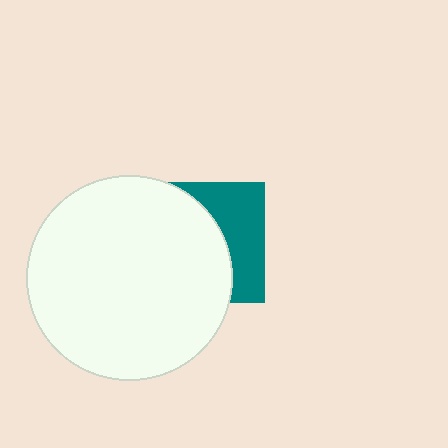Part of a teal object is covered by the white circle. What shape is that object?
It is a square.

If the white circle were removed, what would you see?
You would see the complete teal square.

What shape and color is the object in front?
The object in front is a white circle.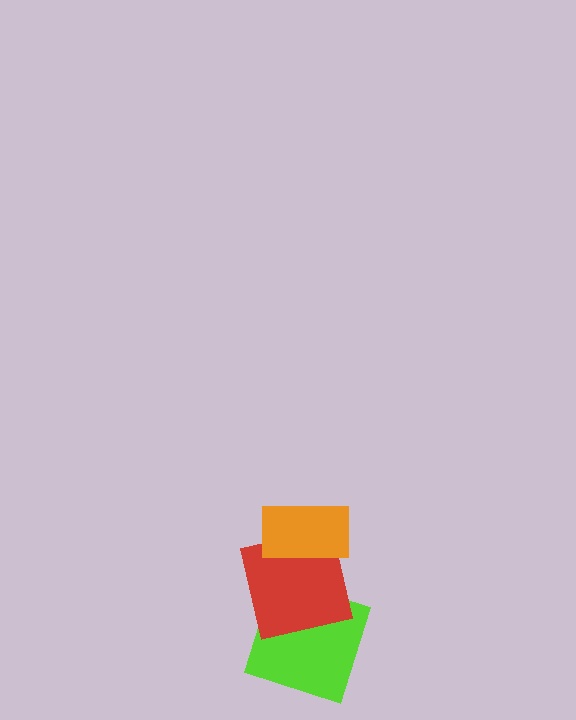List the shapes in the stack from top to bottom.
From top to bottom: the orange rectangle, the red square, the lime square.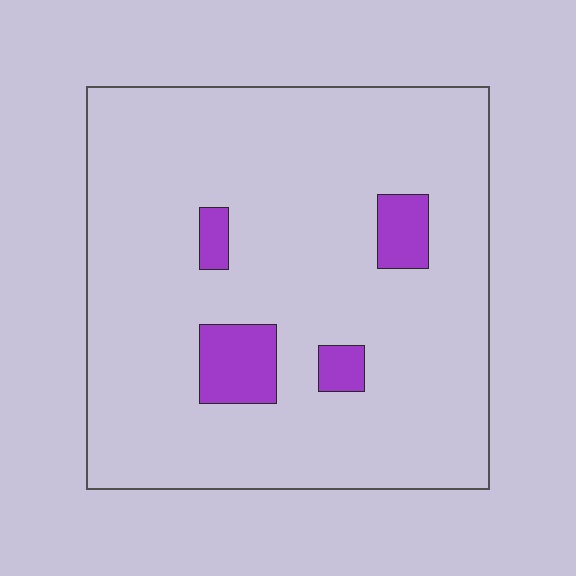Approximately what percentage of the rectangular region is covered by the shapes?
Approximately 10%.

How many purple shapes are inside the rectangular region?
4.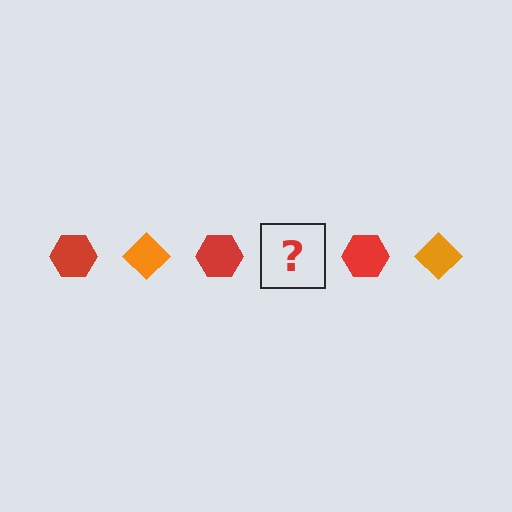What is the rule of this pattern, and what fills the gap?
The rule is that the pattern alternates between red hexagon and orange diamond. The gap should be filled with an orange diamond.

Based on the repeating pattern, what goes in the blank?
The blank should be an orange diamond.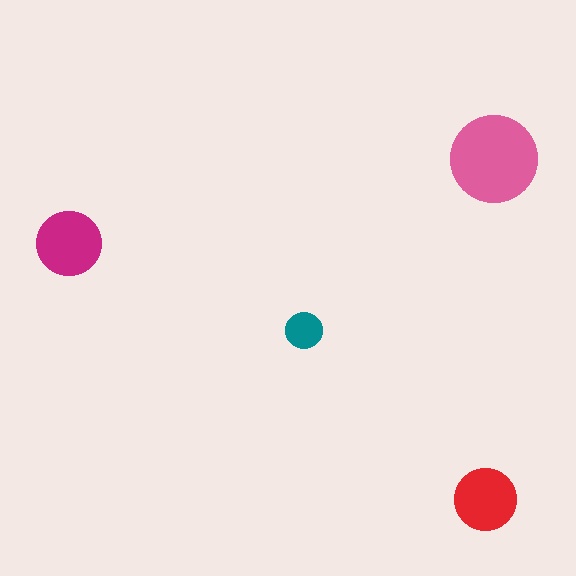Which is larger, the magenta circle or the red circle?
The magenta one.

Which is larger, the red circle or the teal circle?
The red one.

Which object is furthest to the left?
The magenta circle is leftmost.